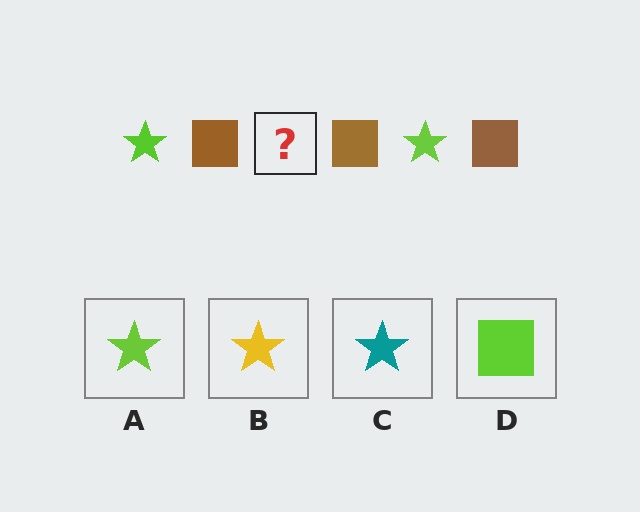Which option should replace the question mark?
Option A.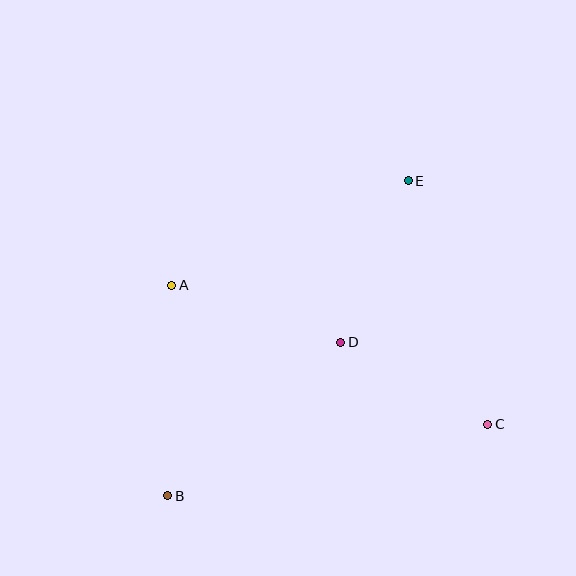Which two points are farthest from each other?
Points B and E are farthest from each other.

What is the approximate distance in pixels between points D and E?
The distance between D and E is approximately 175 pixels.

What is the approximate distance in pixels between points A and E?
The distance between A and E is approximately 259 pixels.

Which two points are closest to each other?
Points C and D are closest to each other.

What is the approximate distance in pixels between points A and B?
The distance between A and B is approximately 210 pixels.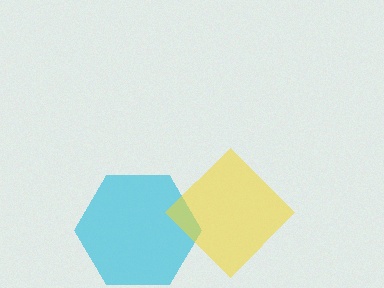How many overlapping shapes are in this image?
There are 2 overlapping shapes in the image.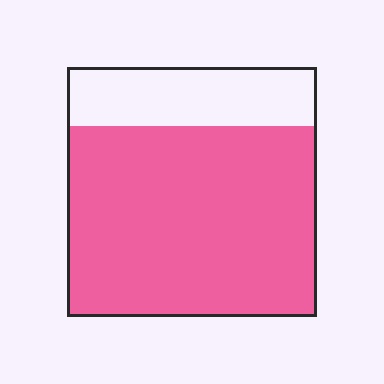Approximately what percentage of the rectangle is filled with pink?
Approximately 75%.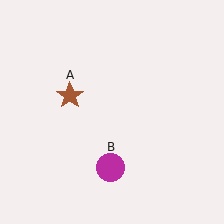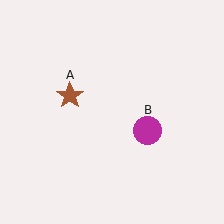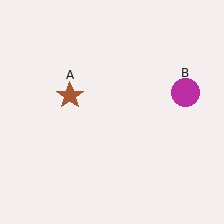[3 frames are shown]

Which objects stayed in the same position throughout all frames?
Brown star (object A) remained stationary.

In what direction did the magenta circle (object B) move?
The magenta circle (object B) moved up and to the right.